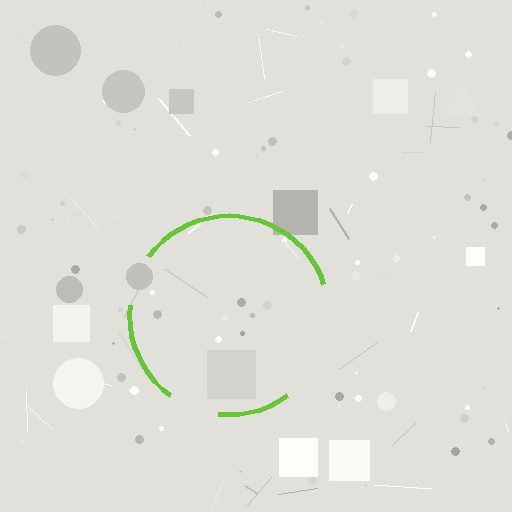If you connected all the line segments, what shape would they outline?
They would outline a circle.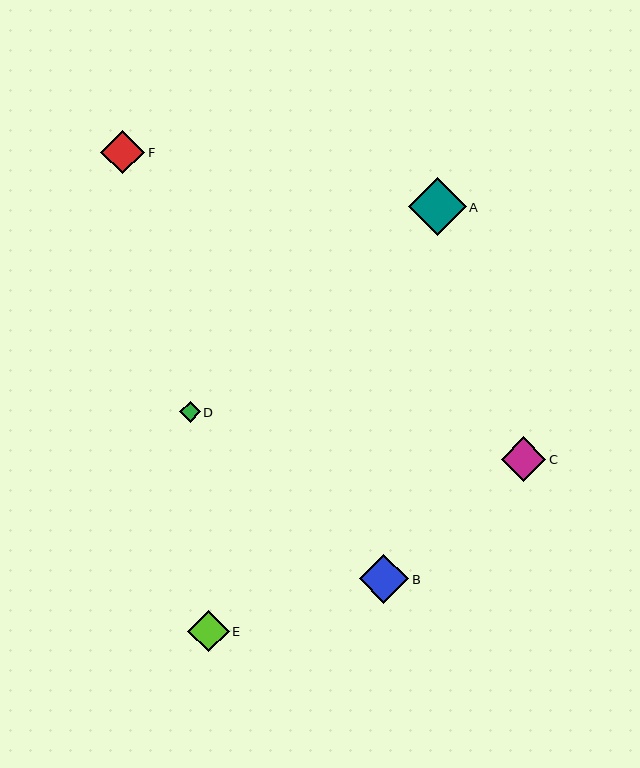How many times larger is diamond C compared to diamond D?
Diamond C is approximately 2.2 times the size of diamond D.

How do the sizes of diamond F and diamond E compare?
Diamond F and diamond E are approximately the same size.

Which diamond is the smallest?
Diamond D is the smallest with a size of approximately 21 pixels.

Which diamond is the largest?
Diamond A is the largest with a size of approximately 58 pixels.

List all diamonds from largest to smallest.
From largest to smallest: A, B, C, F, E, D.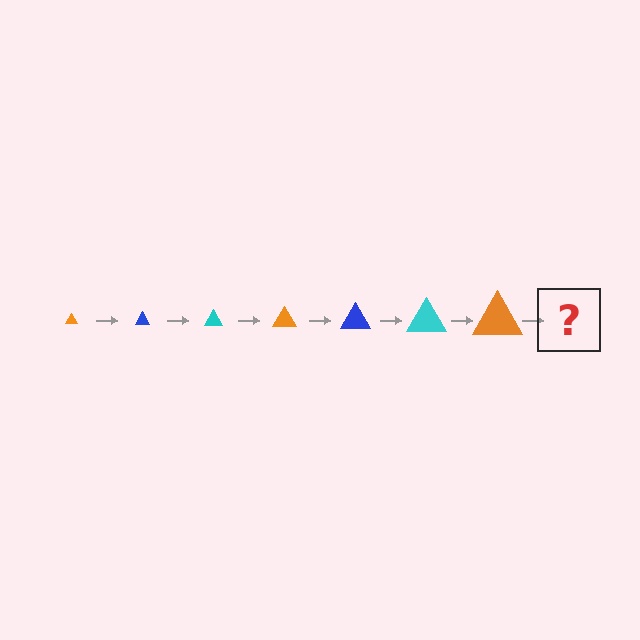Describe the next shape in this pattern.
It should be a blue triangle, larger than the previous one.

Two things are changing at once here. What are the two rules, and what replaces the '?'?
The two rules are that the triangle grows larger each step and the color cycles through orange, blue, and cyan. The '?' should be a blue triangle, larger than the previous one.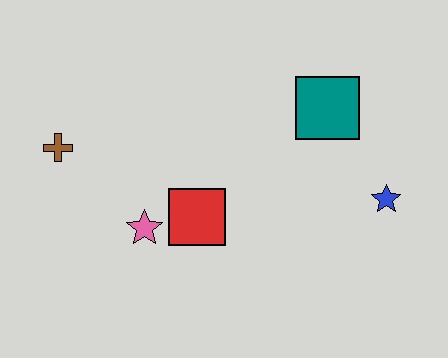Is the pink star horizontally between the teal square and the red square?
No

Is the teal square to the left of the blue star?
Yes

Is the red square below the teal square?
Yes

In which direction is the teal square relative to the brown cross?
The teal square is to the right of the brown cross.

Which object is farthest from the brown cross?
The blue star is farthest from the brown cross.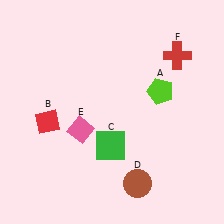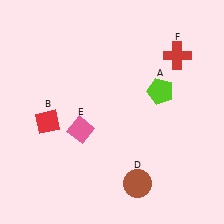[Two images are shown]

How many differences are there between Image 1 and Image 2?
There is 1 difference between the two images.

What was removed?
The green square (C) was removed in Image 2.